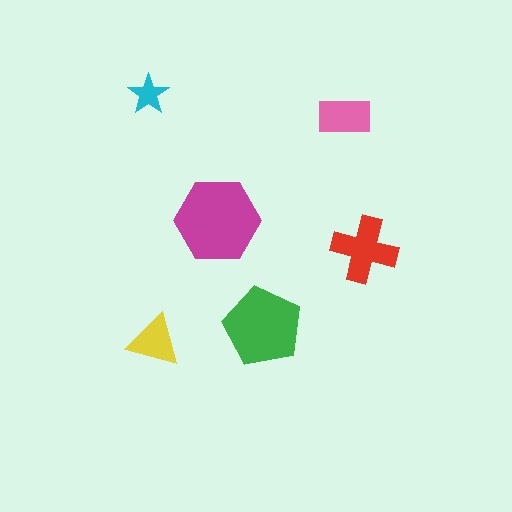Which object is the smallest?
The cyan star.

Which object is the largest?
The magenta hexagon.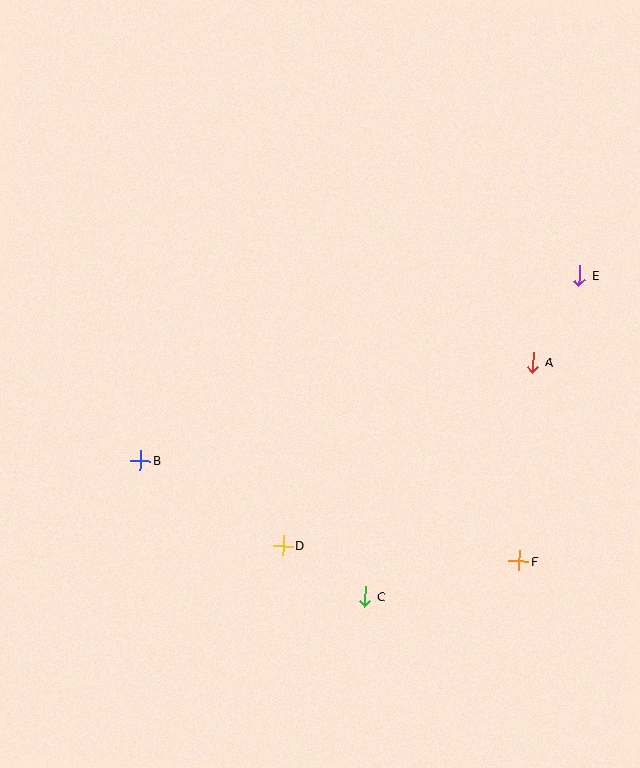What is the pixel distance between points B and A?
The distance between B and A is 404 pixels.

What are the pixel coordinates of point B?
Point B is at (141, 460).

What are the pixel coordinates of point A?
Point A is at (533, 362).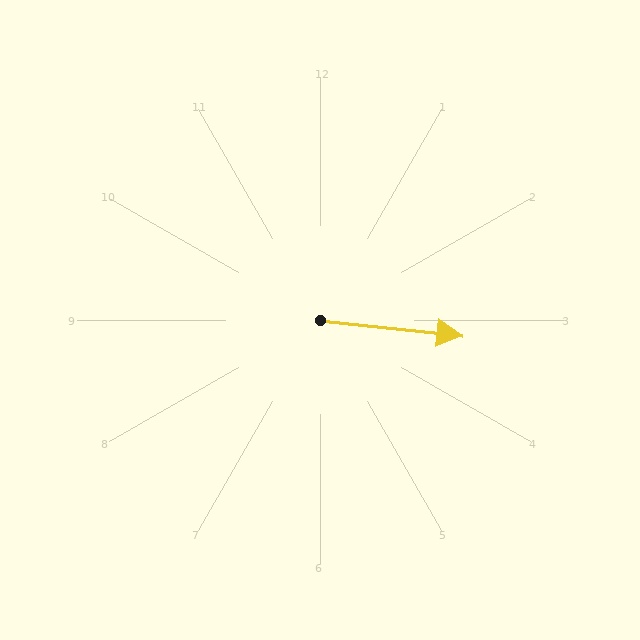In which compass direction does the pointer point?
East.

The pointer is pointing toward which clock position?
Roughly 3 o'clock.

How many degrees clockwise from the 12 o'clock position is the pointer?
Approximately 96 degrees.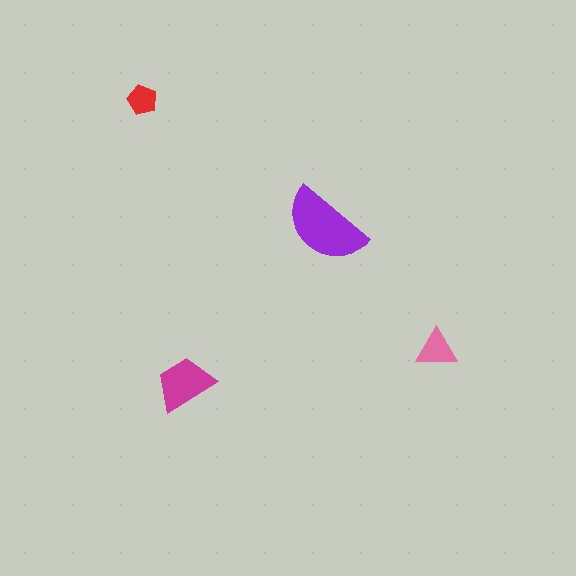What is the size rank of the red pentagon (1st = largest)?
4th.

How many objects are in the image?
There are 4 objects in the image.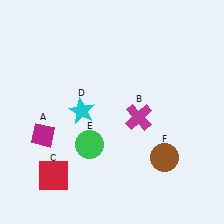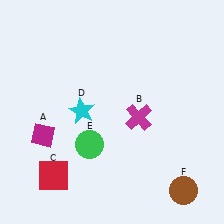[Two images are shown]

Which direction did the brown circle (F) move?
The brown circle (F) moved down.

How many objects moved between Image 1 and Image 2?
1 object moved between the two images.